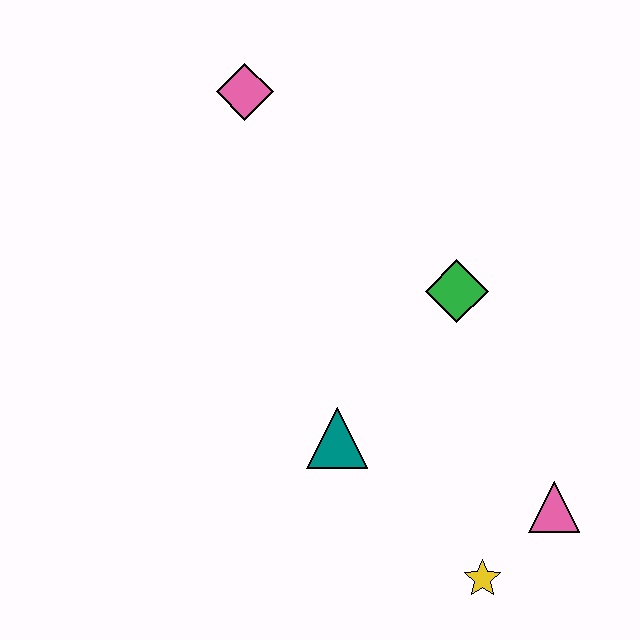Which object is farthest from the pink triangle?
The pink diamond is farthest from the pink triangle.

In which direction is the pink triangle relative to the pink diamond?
The pink triangle is below the pink diamond.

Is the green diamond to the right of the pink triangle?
No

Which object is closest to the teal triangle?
The green diamond is closest to the teal triangle.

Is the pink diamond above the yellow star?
Yes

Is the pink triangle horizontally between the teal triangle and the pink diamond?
No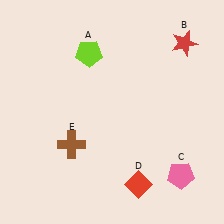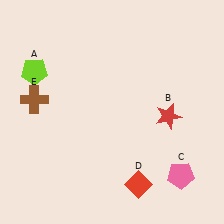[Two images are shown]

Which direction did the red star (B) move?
The red star (B) moved down.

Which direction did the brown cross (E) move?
The brown cross (E) moved up.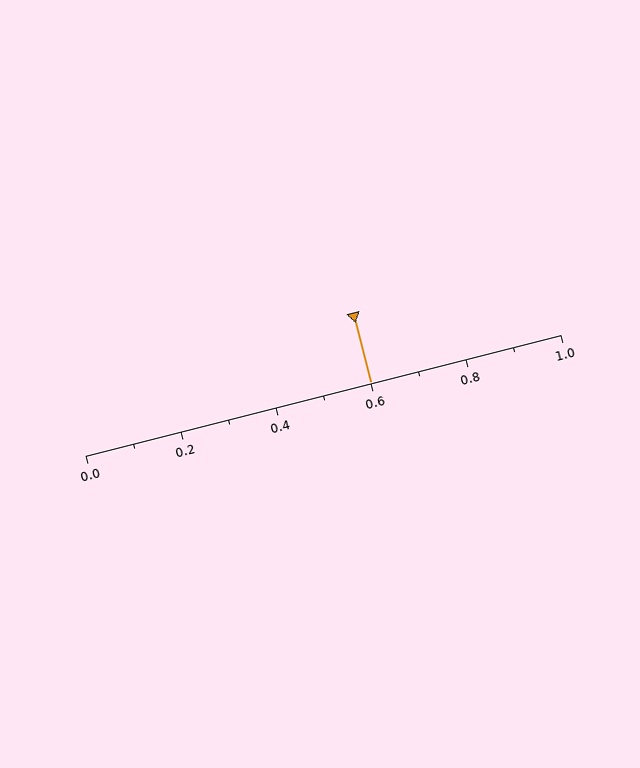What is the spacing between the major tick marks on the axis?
The major ticks are spaced 0.2 apart.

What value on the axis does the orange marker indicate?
The marker indicates approximately 0.6.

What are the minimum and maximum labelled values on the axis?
The axis runs from 0.0 to 1.0.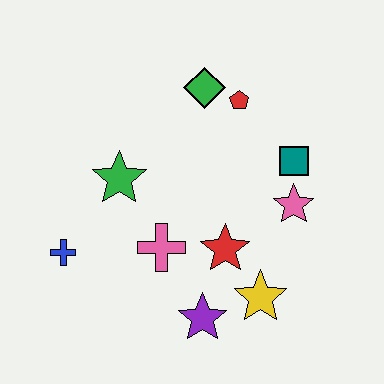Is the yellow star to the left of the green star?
No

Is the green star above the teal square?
No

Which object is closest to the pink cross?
The red star is closest to the pink cross.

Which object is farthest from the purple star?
The green diamond is farthest from the purple star.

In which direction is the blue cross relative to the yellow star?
The blue cross is to the left of the yellow star.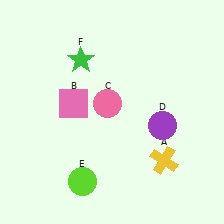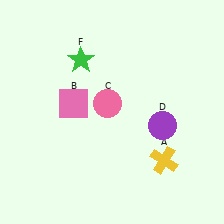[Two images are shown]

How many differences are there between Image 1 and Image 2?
There is 1 difference between the two images.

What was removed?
The lime circle (E) was removed in Image 2.